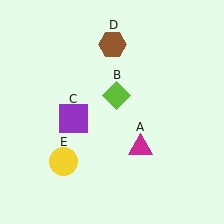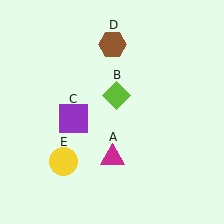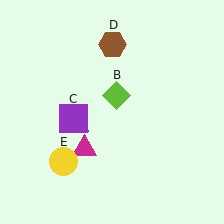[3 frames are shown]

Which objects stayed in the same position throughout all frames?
Lime diamond (object B) and purple square (object C) and brown hexagon (object D) and yellow circle (object E) remained stationary.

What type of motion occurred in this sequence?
The magenta triangle (object A) rotated clockwise around the center of the scene.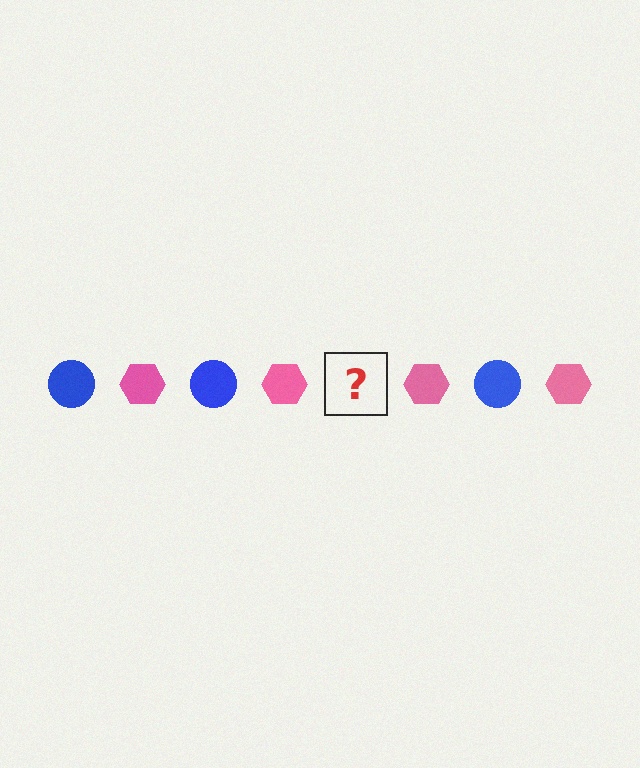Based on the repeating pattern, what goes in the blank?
The blank should be a blue circle.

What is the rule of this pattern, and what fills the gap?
The rule is that the pattern alternates between blue circle and pink hexagon. The gap should be filled with a blue circle.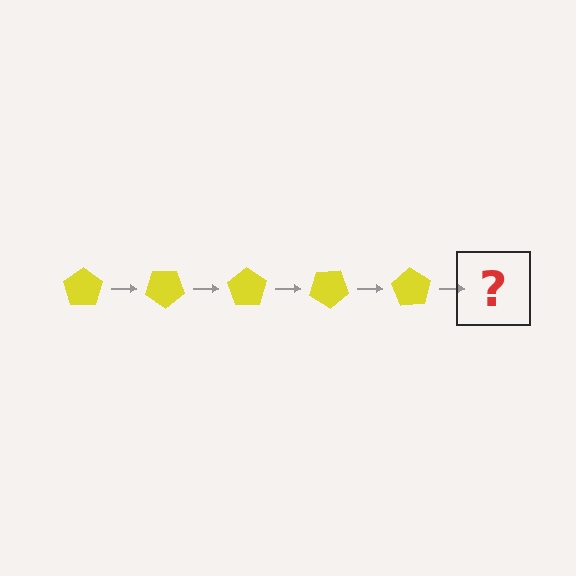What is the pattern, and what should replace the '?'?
The pattern is that the pentagon rotates 35 degrees each step. The '?' should be a yellow pentagon rotated 175 degrees.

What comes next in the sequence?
The next element should be a yellow pentagon rotated 175 degrees.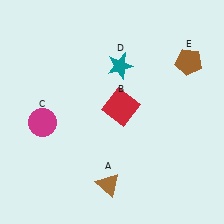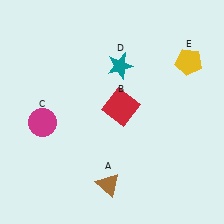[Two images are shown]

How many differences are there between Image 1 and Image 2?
There is 1 difference between the two images.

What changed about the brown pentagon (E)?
In Image 1, E is brown. In Image 2, it changed to yellow.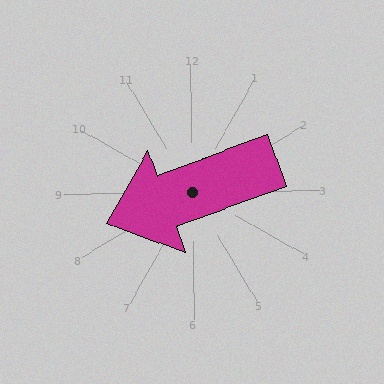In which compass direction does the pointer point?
West.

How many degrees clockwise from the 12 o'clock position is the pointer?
Approximately 250 degrees.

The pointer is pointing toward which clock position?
Roughly 8 o'clock.